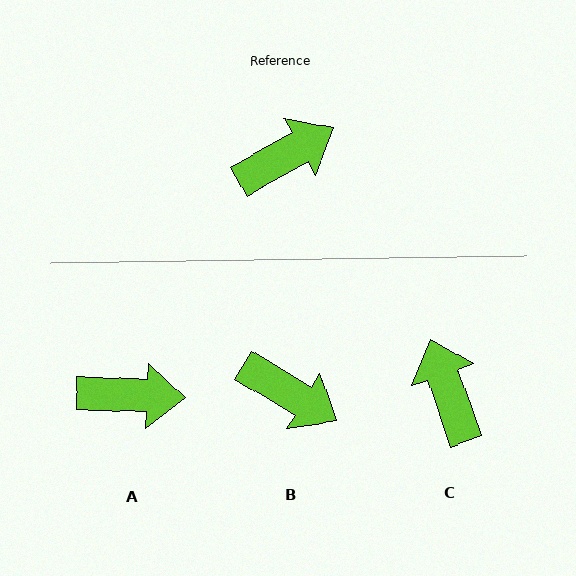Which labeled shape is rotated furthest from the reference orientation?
C, about 80 degrees away.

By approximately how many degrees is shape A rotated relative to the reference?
Approximately 32 degrees clockwise.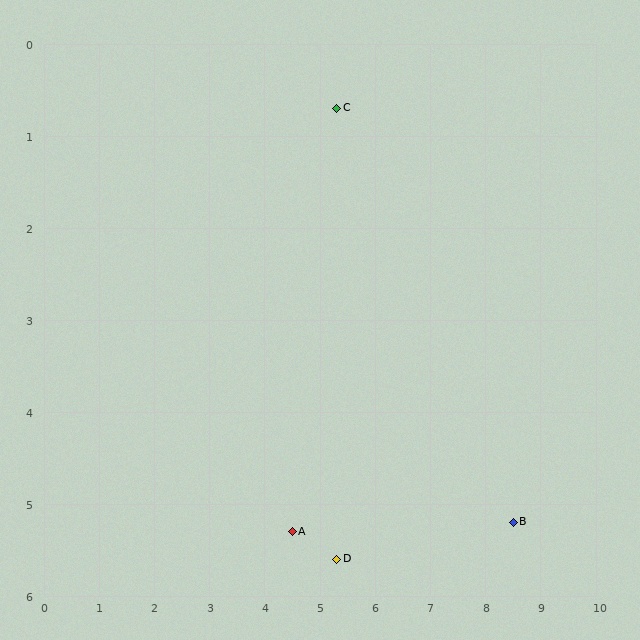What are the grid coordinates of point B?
Point B is at approximately (8.5, 5.2).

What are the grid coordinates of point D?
Point D is at approximately (5.3, 5.6).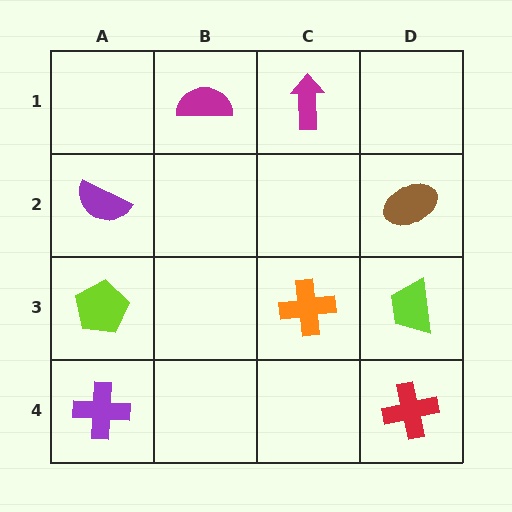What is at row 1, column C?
A magenta arrow.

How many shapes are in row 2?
2 shapes.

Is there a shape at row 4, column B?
No, that cell is empty.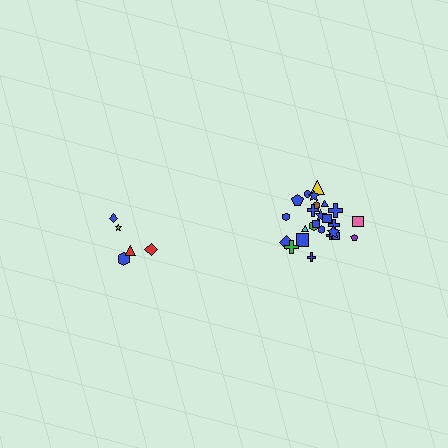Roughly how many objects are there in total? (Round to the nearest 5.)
Roughly 30 objects in total.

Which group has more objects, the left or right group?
The right group.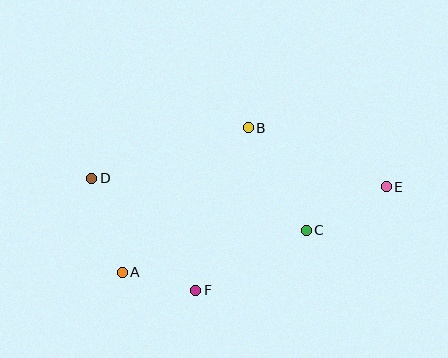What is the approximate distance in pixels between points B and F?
The distance between B and F is approximately 171 pixels.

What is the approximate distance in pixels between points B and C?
The distance between B and C is approximately 118 pixels.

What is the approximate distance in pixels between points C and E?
The distance between C and E is approximately 91 pixels.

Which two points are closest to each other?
Points A and F are closest to each other.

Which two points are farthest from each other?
Points D and E are farthest from each other.